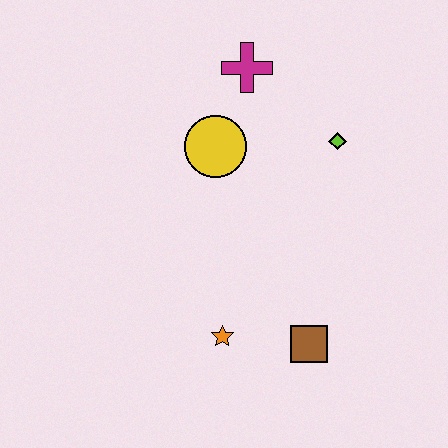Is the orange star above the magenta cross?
No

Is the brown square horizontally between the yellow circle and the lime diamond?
Yes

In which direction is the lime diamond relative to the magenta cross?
The lime diamond is to the right of the magenta cross.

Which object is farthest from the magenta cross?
The brown square is farthest from the magenta cross.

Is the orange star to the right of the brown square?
No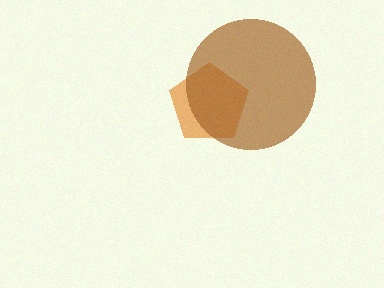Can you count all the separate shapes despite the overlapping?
Yes, there are 2 separate shapes.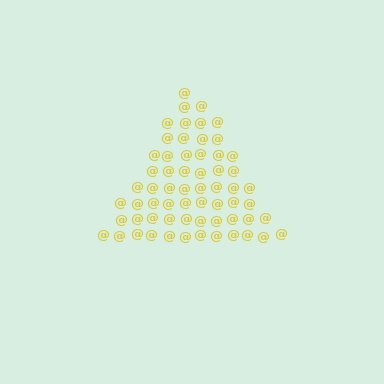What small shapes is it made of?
It is made of small at signs.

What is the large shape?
The large shape is a triangle.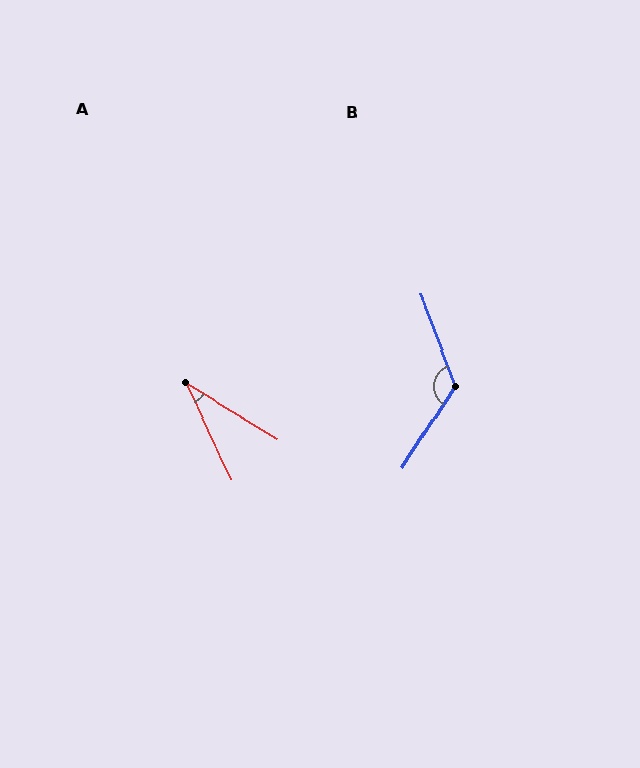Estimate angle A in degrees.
Approximately 33 degrees.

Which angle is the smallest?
A, at approximately 33 degrees.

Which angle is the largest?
B, at approximately 126 degrees.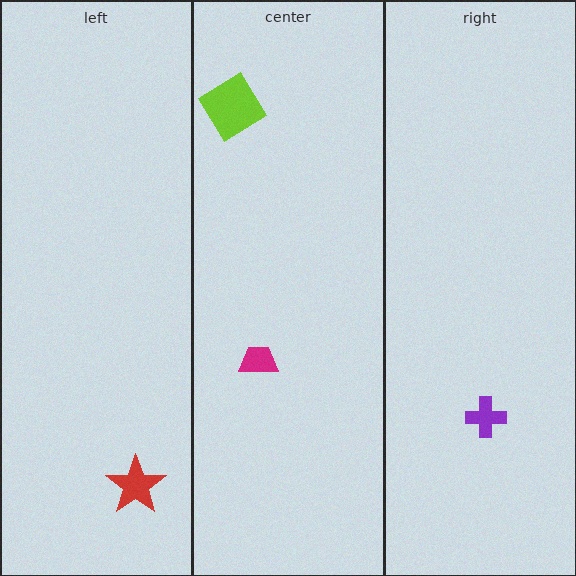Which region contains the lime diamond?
The center region.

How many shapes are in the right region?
1.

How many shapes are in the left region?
1.